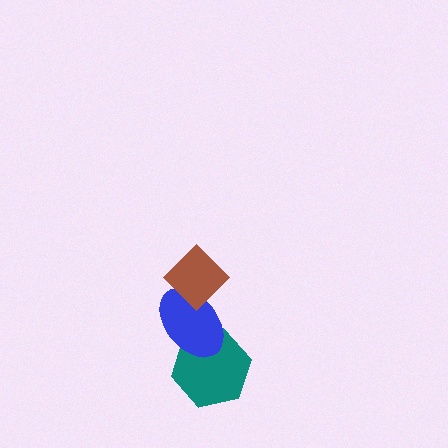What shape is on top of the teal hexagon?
The blue ellipse is on top of the teal hexagon.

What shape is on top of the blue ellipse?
The brown diamond is on top of the blue ellipse.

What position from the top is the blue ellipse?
The blue ellipse is 2nd from the top.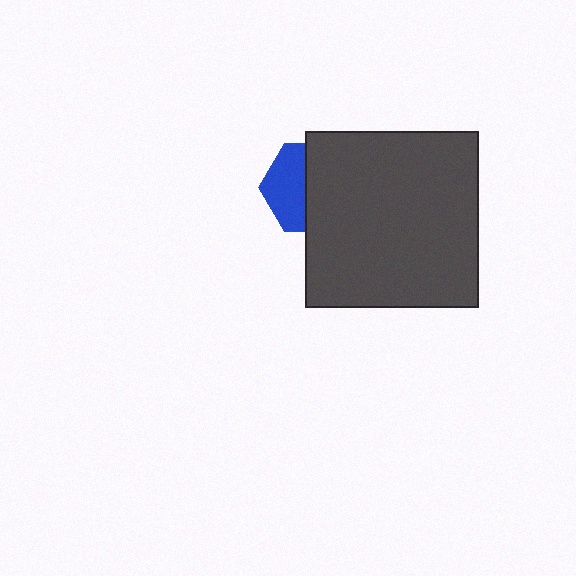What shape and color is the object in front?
The object in front is a dark gray rectangle.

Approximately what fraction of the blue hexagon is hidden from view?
Roughly 56% of the blue hexagon is hidden behind the dark gray rectangle.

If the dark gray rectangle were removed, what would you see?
You would see the complete blue hexagon.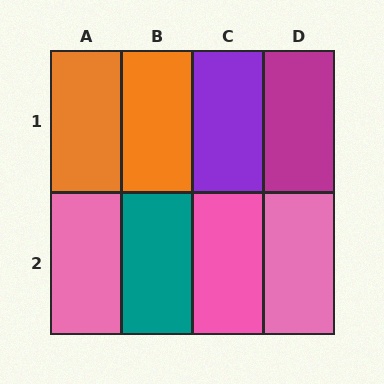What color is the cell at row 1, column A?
Orange.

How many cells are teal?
1 cell is teal.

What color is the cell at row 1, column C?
Purple.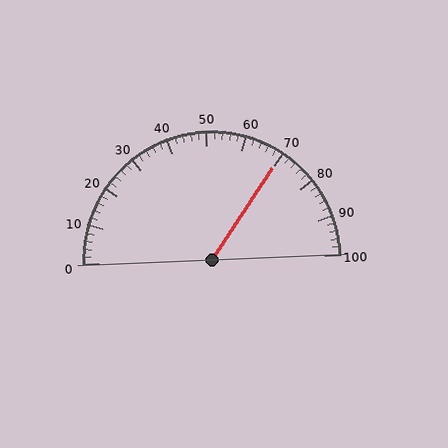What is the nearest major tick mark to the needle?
The nearest major tick mark is 70.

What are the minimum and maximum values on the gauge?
The gauge ranges from 0 to 100.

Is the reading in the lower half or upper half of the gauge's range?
The reading is in the upper half of the range (0 to 100).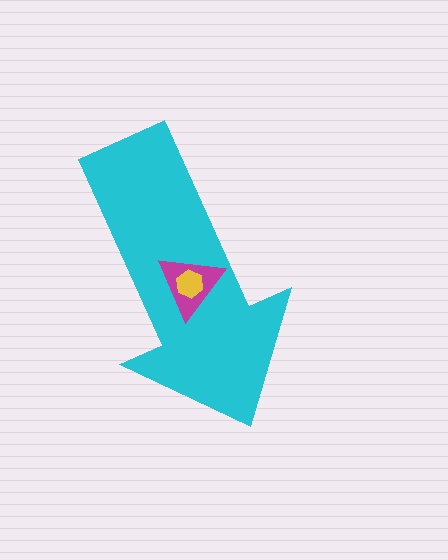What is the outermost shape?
The cyan arrow.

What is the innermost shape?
The yellow hexagon.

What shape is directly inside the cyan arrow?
The magenta triangle.